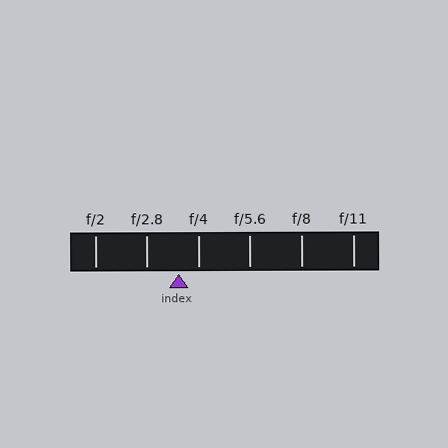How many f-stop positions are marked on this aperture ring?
There are 6 f-stop positions marked.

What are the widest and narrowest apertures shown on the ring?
The widest aperture shown is f/2 and the narrowest is f/11.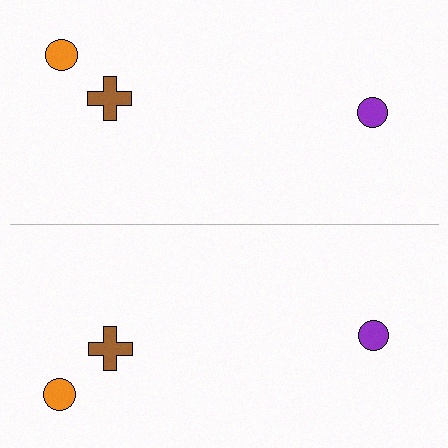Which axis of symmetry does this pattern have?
The pattern has a horizontal axis of symmetry running through the center of the image.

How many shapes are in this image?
There are 6 shapes in this image.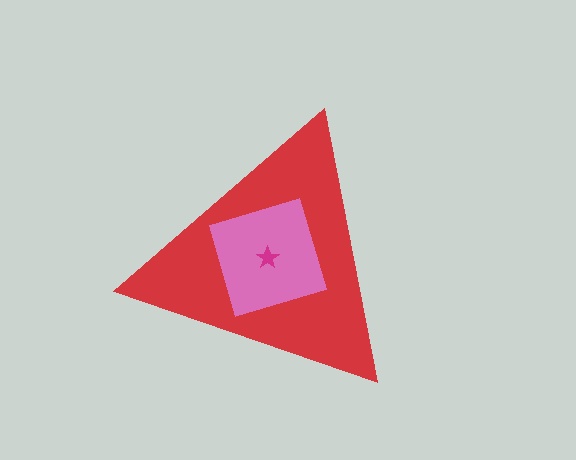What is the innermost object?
The magenta star.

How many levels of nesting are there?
3.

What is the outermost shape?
The red triangle.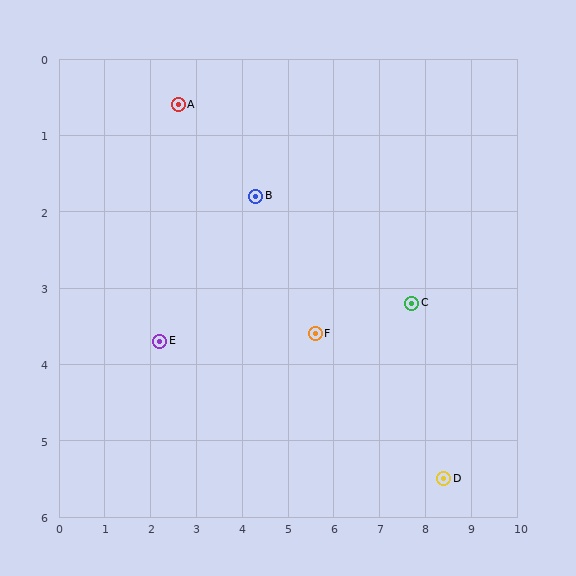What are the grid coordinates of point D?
Point D is at approximately (8.4, 5.5).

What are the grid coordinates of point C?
Point C is at approximately (7.7, 3.2).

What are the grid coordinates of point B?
Point B is at approximately (4.3, 1.8).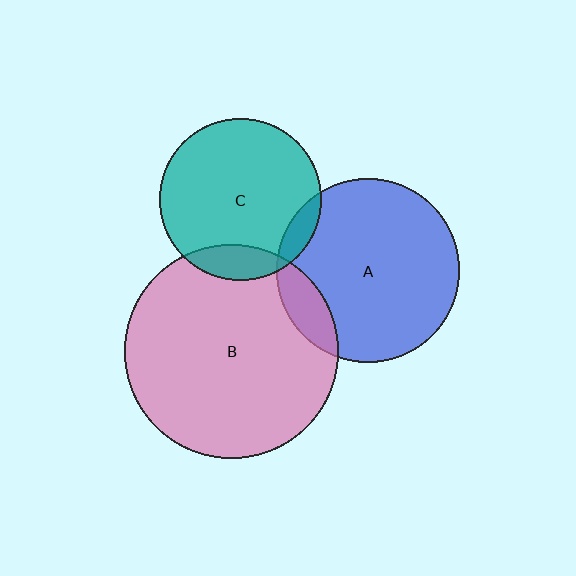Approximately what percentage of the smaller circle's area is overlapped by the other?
Approximately 15%.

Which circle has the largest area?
Circle B (pink).